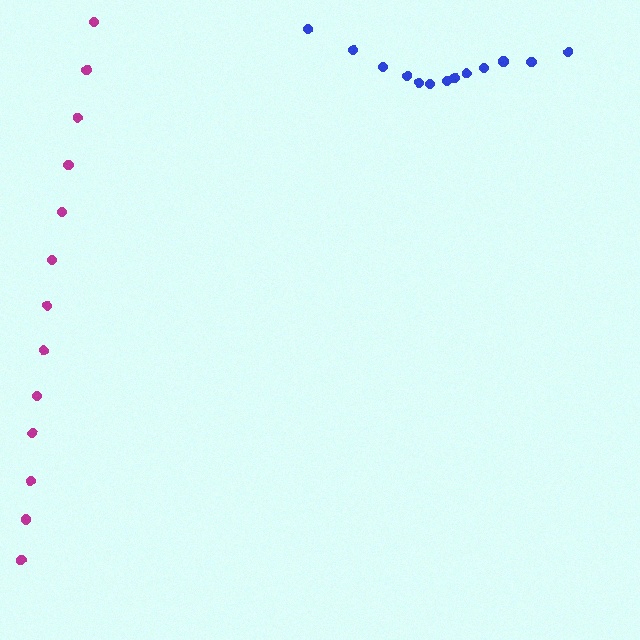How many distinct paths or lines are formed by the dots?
There are 2 distinct paths.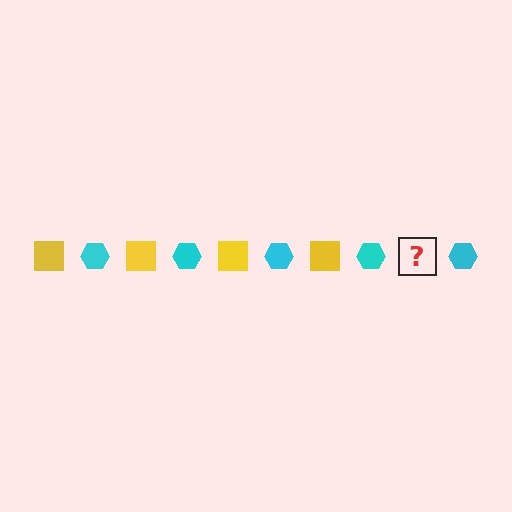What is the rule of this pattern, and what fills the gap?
The rule is that the pattern alternates between yellow square and cyan hexagon. The gap should be filled with a yellow square.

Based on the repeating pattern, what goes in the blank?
The blank should be a yellow square.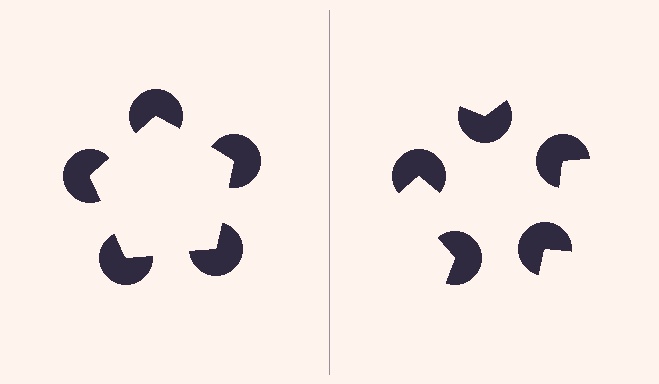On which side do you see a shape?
An illusory pentagon appears on the left side. On the right side the wedge cuts are rotated, so no coherent shape forms.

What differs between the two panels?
The pac-man discs are positioned identically on both sides; only the wedge orientations differ. On the left they align to a pentagon; on the right they are misaligned.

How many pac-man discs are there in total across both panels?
10 — 5 on each side.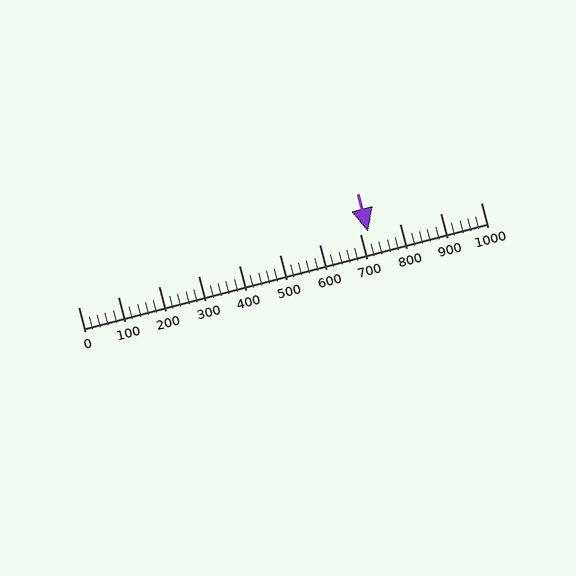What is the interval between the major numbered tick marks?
The major tick marks are spaced 100 units apart.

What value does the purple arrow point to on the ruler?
The purple arrow points to approximately 720.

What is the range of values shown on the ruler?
The ruler shows values from 0 to 1000.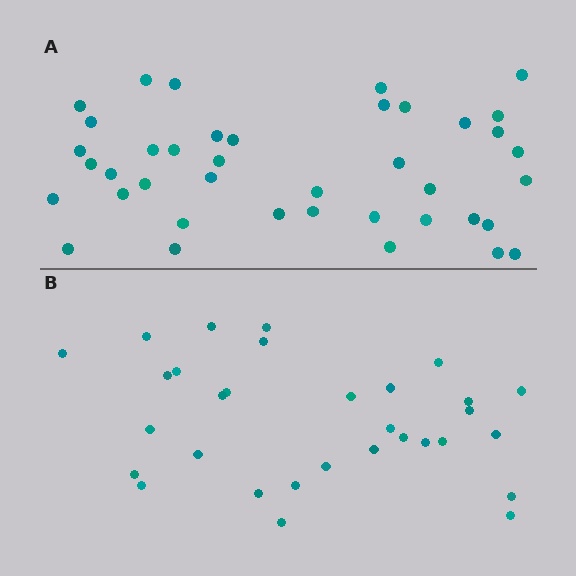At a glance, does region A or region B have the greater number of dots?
Region A (the top region) has more dots.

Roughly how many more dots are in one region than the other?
Region A has roughly 8 or so more dots than region B.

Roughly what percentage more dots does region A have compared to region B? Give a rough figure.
About 30% more.